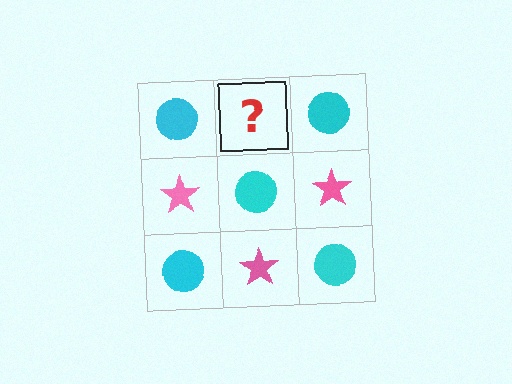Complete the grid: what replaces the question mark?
The question mark should be replaced with a pink star.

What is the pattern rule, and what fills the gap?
The rule is that it alternates cyan circle and pink star in a checkerboard pattern. The gap should be filled with a pink star.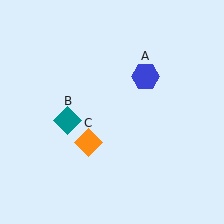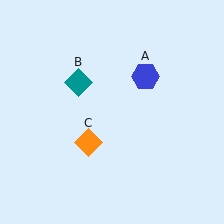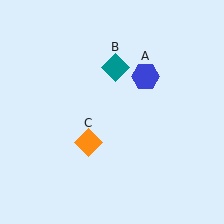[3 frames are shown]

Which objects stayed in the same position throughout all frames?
Blue hexagon (object A) and orange diamond (object C) remained stationary.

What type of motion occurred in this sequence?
The teal diamond (object B) rotated clockwise around the center of the scene.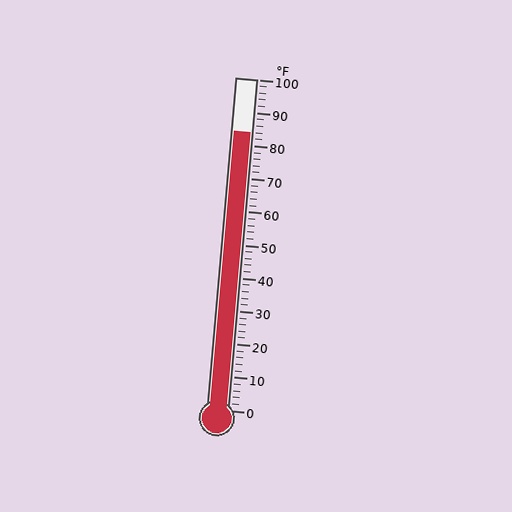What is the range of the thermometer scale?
The thermometer scale ranges from 0°F to 100°F.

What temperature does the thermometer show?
The thermometer shows approximately 84°F.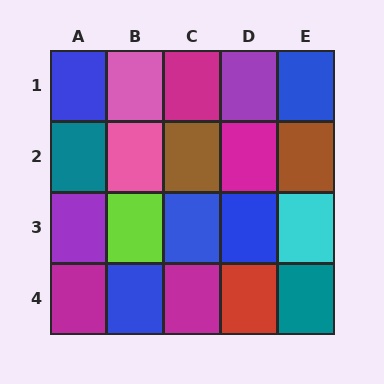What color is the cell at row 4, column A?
Magenta.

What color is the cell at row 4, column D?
Red.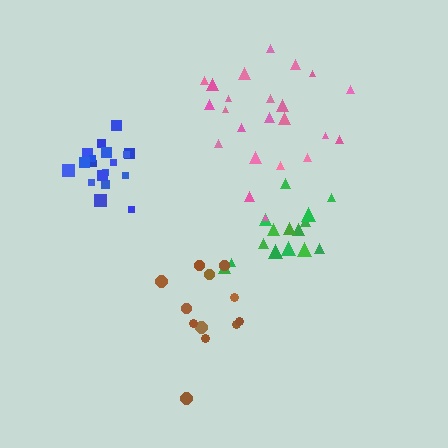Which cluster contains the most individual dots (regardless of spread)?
Pink (23).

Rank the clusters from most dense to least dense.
blue, green, pink, brown.